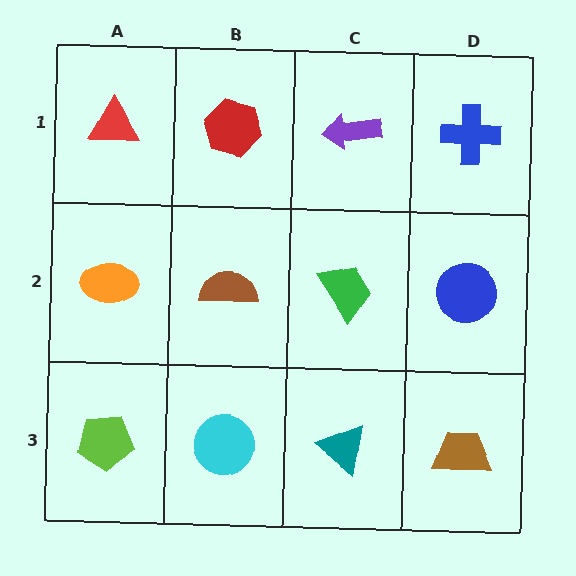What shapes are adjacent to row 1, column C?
A green trapezoid (row 2, column C), a red hexagon (row 1, column B), a blue cross (row 1, column D).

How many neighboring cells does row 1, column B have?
3.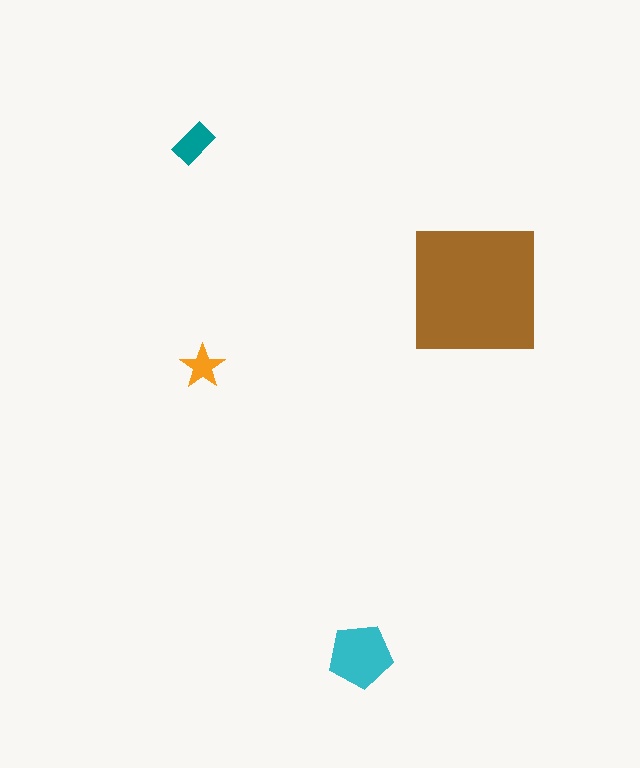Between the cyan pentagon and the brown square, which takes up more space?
The brown square.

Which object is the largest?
The brown square.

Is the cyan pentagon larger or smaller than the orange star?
Larger.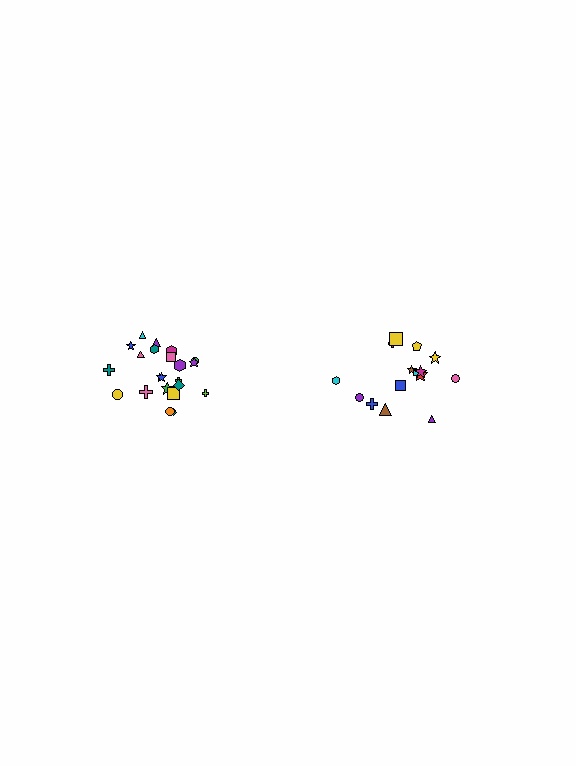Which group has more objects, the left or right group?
The left group.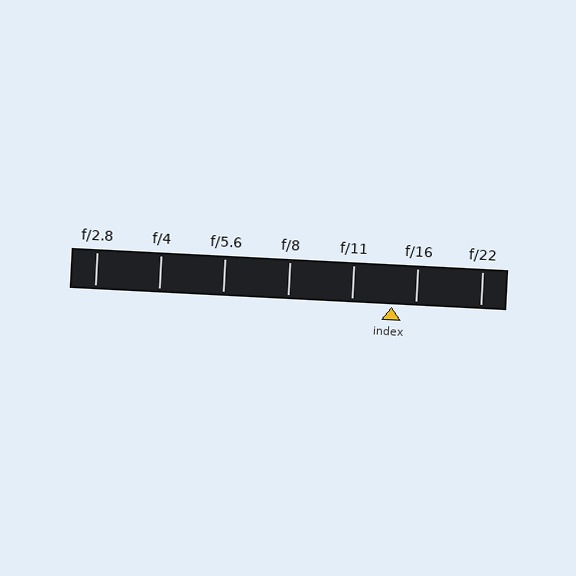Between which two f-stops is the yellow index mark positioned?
The index mark is between f/11 and f/16.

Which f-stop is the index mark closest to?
The index mark is closest to f/16.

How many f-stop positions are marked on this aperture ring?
There are 7 f-stop positions marked.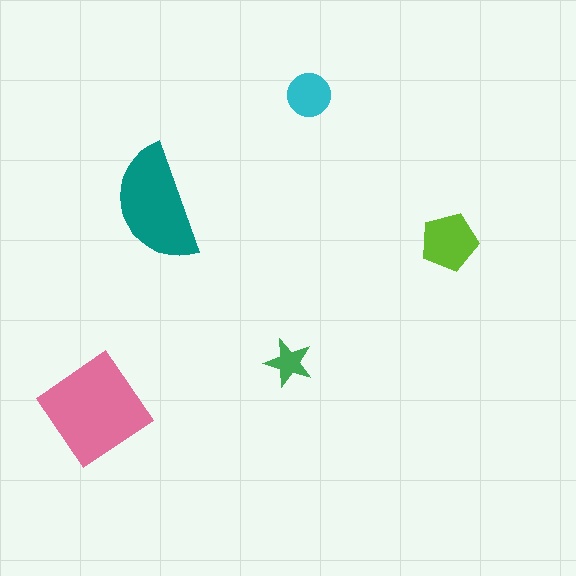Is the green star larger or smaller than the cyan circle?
Smaller.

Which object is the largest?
The pink diamond.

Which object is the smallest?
The green star.